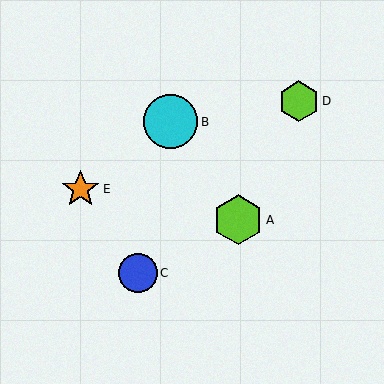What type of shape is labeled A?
Shape A is a lime hexagon.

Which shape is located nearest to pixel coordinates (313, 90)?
The lime hexagon (labeled D) at (299, 101) is nearest to that location.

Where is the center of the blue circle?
The center of the blue circle is at (138, 273).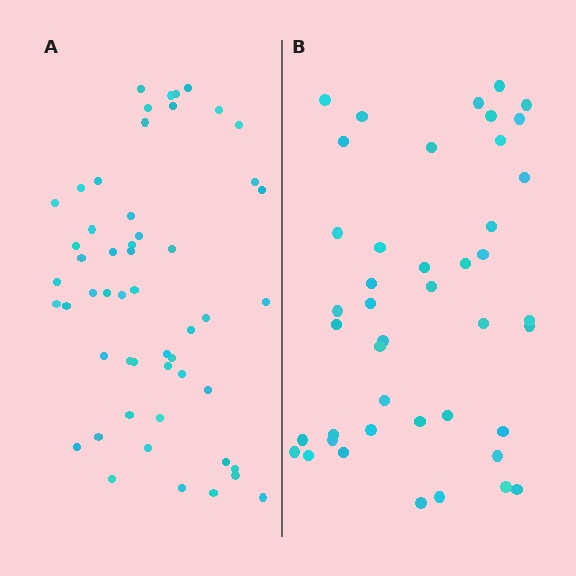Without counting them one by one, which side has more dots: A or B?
Region A (the left region) has more dots.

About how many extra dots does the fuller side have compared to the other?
Region A has roughly 10 or so more dots than region B.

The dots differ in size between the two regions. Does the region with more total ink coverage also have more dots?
No. Region B has more total ink coverage because its dots are larger, but region A actually contains more individual dots. Total area can be misleading — the number of items is what matters here.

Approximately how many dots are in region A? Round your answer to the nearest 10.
About 50 dots. (The exact count is 53, which rounds to 50.)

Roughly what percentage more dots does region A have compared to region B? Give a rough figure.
About 25% more.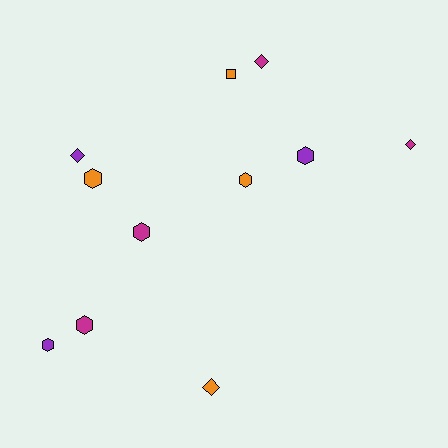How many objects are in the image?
There are 11 objects.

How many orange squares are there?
There is 1 orange square.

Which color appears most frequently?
Magenta, with 4 objects.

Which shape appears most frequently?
Hexagon, with 6 objects.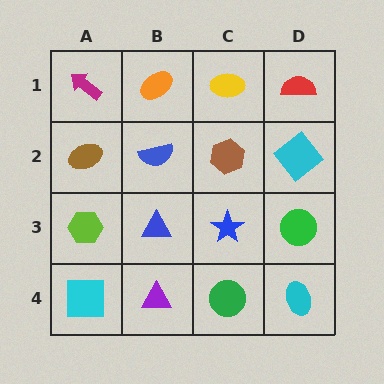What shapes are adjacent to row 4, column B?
A blue triangle (row 3, column B), a cyan square (row 4, column A), a green circle (row 4, column C).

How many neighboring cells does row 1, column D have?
2.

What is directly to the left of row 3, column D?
A blue star.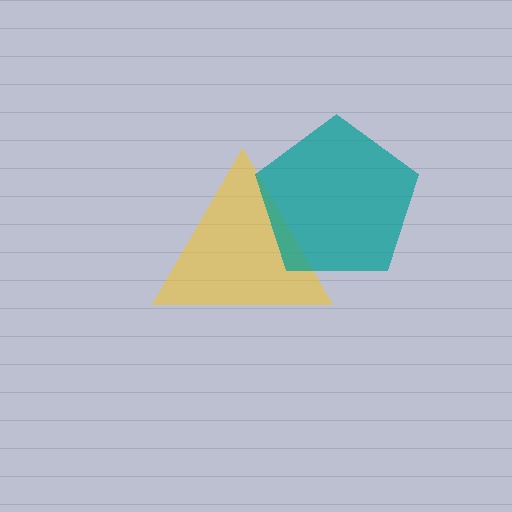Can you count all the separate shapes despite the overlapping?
Yes, there are 2 separate shapes.